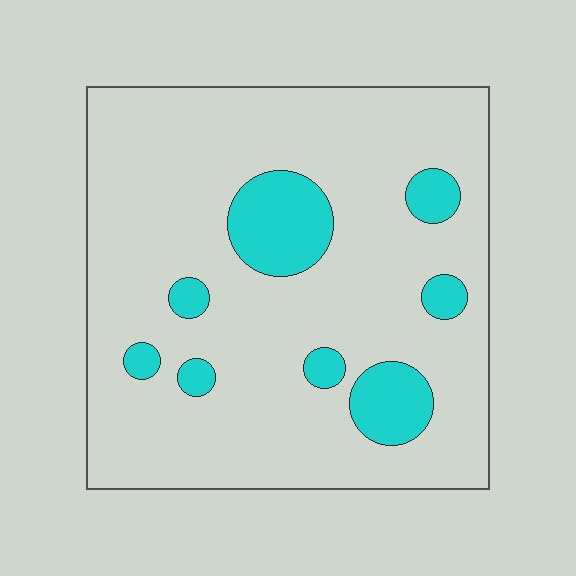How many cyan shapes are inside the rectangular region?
8.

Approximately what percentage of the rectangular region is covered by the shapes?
Approximately 15%.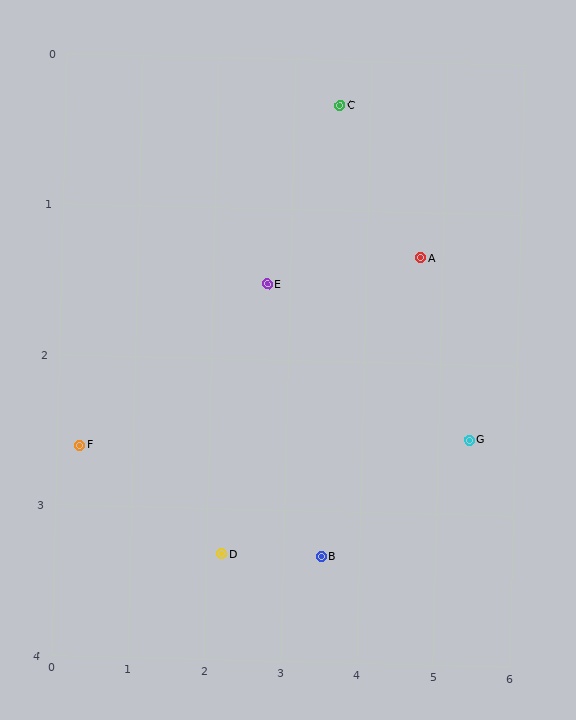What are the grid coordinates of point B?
Point B is at approximately (3.5, 3.3).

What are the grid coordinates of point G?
Point G is at approximately (5.4, 2.5).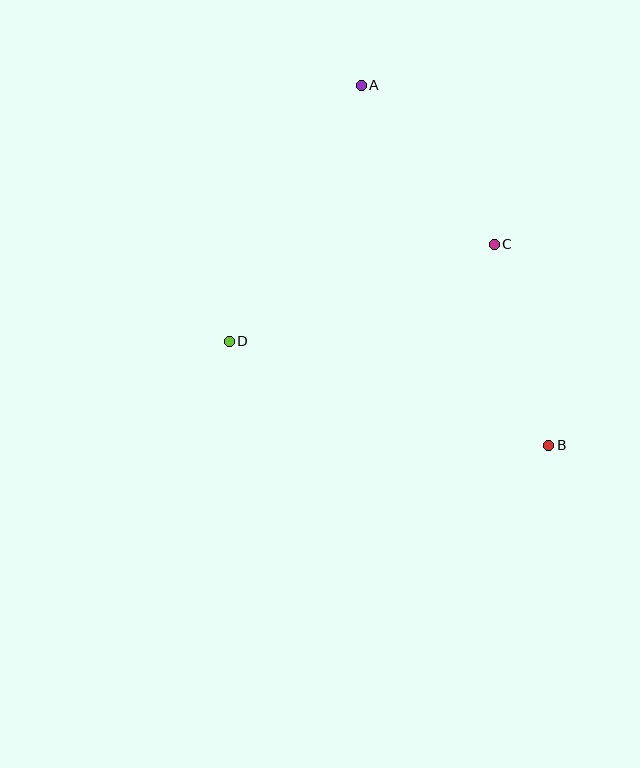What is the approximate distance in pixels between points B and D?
The distance between B and D is approximately 336 pixels.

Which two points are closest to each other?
Points A and C are closest to each other.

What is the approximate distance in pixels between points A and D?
The distance between A and D is approximately 288 pixels.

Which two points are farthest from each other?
Points A and B are farthest from each other.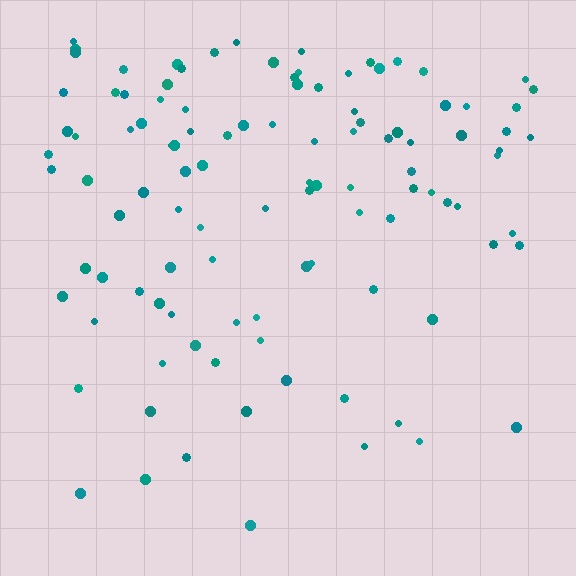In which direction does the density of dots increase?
From bottom to top, with the top side densest.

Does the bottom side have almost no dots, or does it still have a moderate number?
Still a moderate number, just noticeably fewer than the top.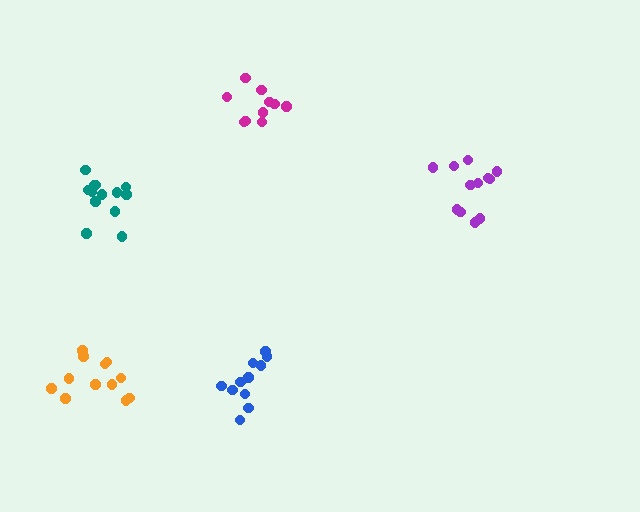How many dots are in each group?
Group 1: 11 dots, Group 2: 12 dots, Group 3: 13 dots, Group 4: 10 dots, Group 5: 12 dots (58 total).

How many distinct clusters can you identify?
There are 5 distinct clusters.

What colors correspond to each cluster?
The clusters are colored: blue, purple, teal, magenta, orange.